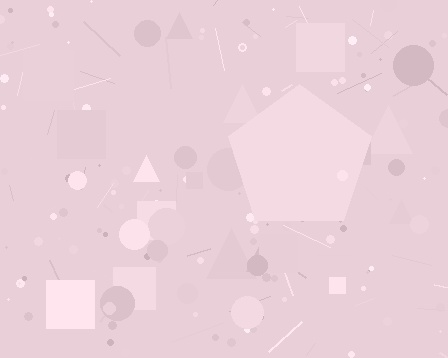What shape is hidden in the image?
A pentagon is hidden in the image.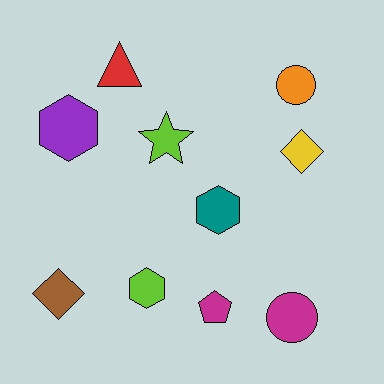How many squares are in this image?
There are no squares.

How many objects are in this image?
There are 10 objects.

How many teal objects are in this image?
There is 1 teal object.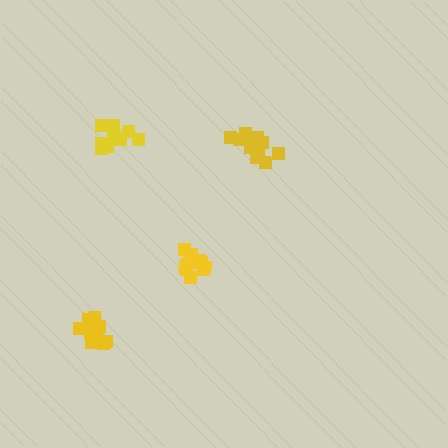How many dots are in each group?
Group 1: 10 dots, Group 2: 14 dots, Group 3: 11 dots, Group 4: 13 dots (48 total).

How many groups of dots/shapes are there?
There are 4 groups.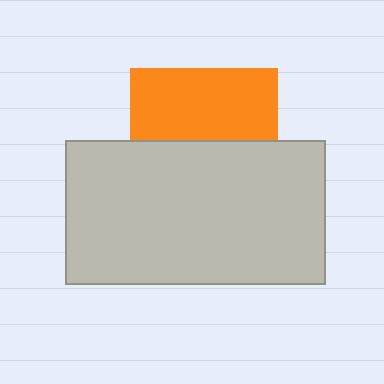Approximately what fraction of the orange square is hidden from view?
Roughly 51% of the orange square is hidden behind the light gray rectangle.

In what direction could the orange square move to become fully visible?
The orange square could move up. That would shift it out from behind the light gray rectangle entirely.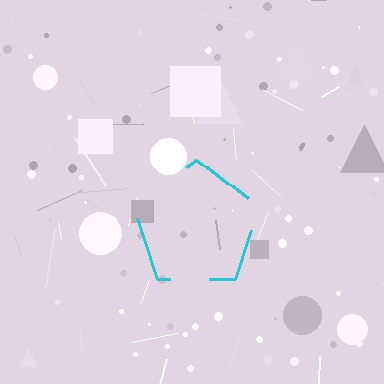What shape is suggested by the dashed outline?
The dashed outline suggests a pentagon.